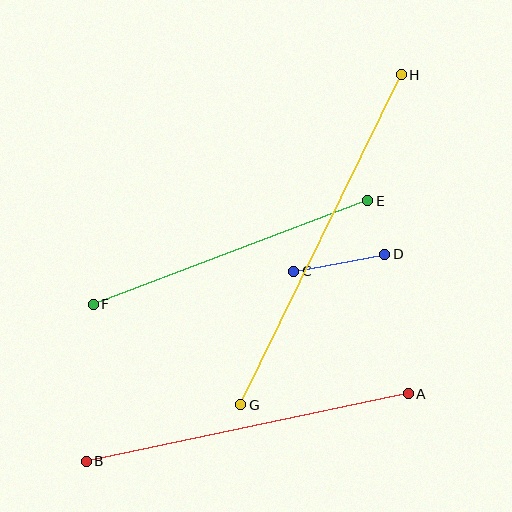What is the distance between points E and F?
The distance is approximately 293 pixels.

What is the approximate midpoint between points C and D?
The midpoint is at approximately (339, 263) pixels.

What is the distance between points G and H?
The distance is approximately 367 pixels.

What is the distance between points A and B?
The distance is approximately 329 pixels.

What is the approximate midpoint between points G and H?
The midpoint is at approximately (321, 240) pixels.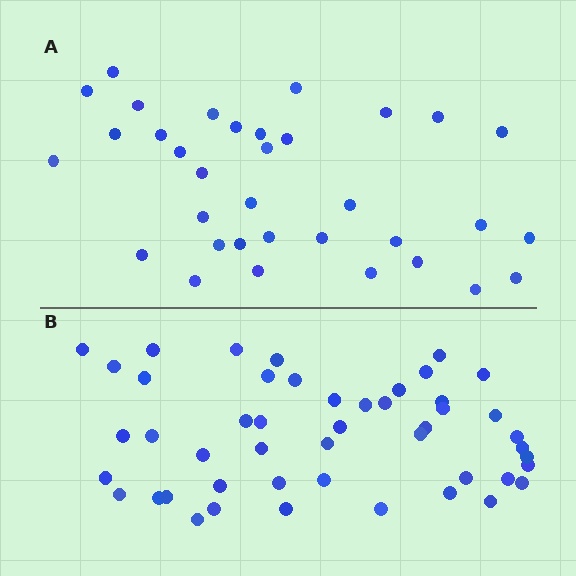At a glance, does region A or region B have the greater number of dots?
Region B (the bottom region) has more dots.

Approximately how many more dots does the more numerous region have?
Region B has approximately 15 more dots than region A.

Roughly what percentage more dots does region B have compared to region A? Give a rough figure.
About 40% more.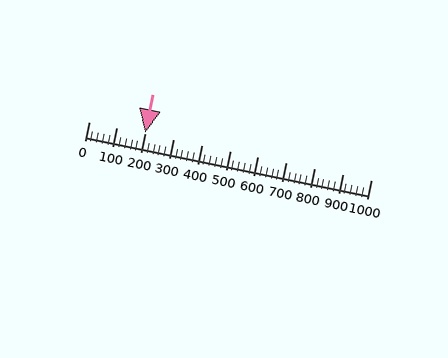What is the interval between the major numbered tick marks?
The major tick marks are spaced 100 units apart.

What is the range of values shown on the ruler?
The ruler shows values from 0 to 1000.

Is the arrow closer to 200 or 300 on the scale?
The arrow is closer to 200.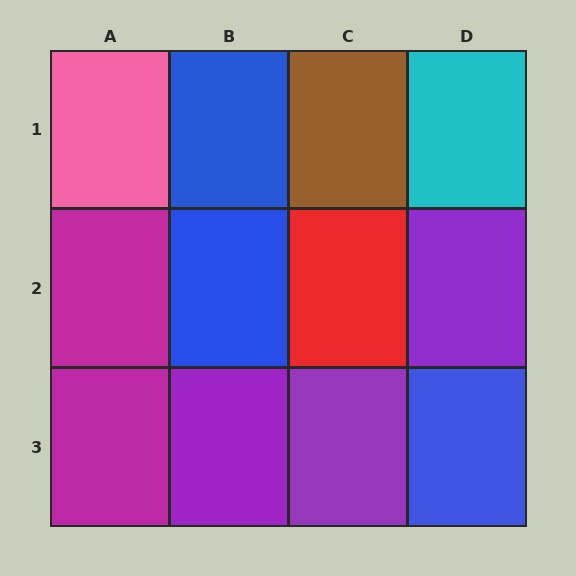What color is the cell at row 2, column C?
Red.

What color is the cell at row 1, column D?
Cyan.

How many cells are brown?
1 cell is brown.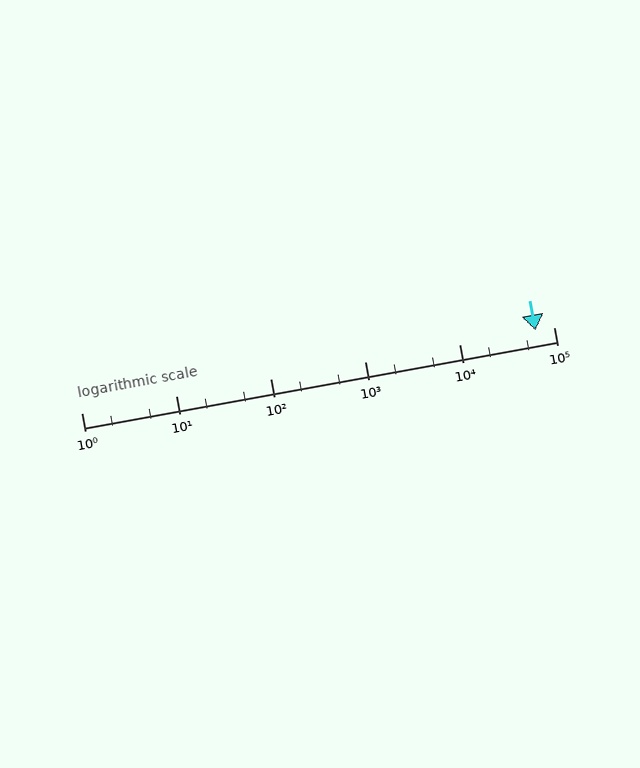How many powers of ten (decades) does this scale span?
The scale spans 5 decades, from 1 to 100000.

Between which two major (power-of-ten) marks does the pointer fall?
The pointer is between 10000 and 100000.